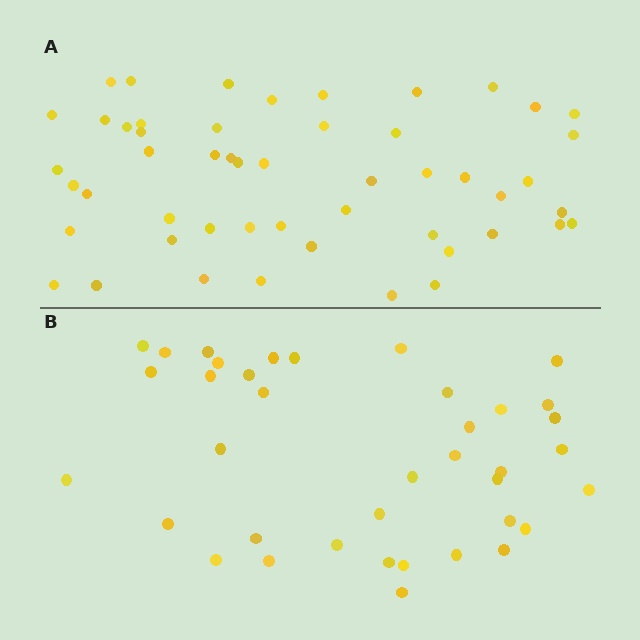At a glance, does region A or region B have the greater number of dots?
Region A (the top region) has more dots.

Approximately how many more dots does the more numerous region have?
Region A has approximately 15 more dots than region B.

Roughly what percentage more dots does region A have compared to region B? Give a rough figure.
About 35% more.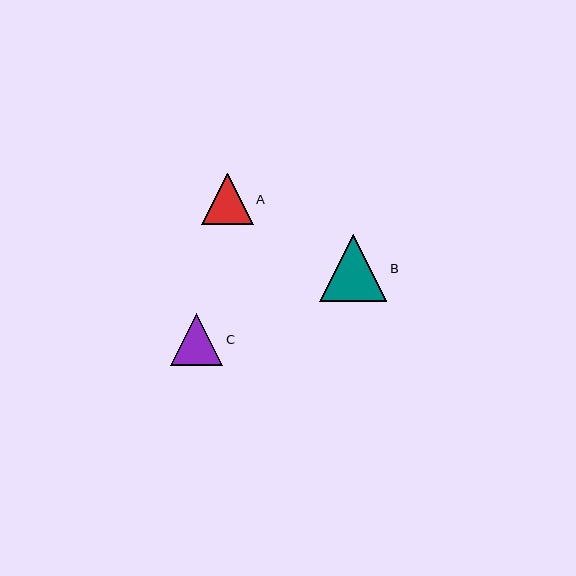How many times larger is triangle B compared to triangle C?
Triangle B is approximately 1.3 times the size of triangle C.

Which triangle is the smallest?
Triangle A is the smallest with a size of approximately 52 pixels.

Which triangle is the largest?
Triangle B is the largest with a size of approximately 67 pixels.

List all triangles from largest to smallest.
From largest to smallest: B, C, A.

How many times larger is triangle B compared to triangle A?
Triangle B is approximately 1.3 times the size of triangle A.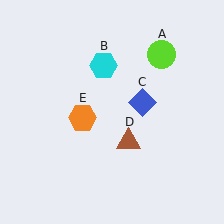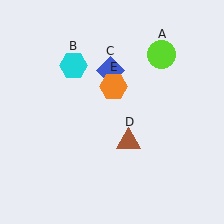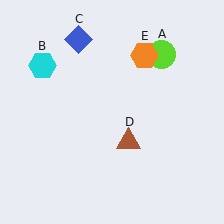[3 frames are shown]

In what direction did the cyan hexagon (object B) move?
The cyan hexagon (object B) moved left.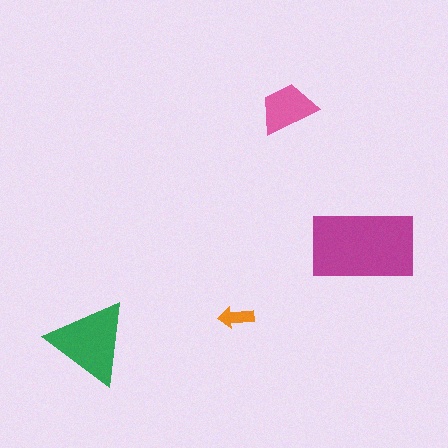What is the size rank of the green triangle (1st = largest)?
2nd.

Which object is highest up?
The pink trapezoid is topmost.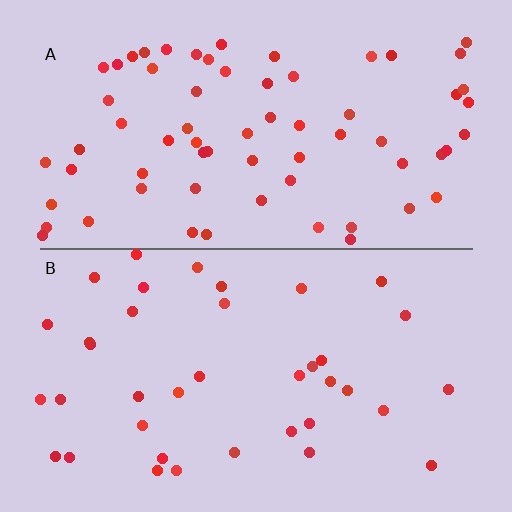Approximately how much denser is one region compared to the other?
Approximately 1.8× — region A over region B.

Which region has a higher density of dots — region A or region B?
A (the top).